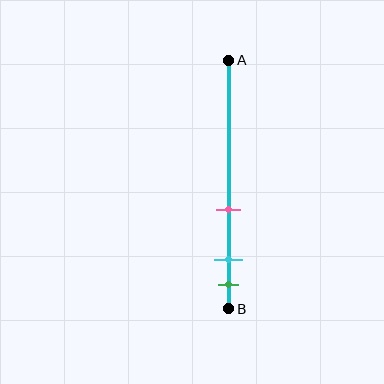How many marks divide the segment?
There are 3 marks dividing the segment.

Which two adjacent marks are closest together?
The cyan and green marks are the closest adjacent pair.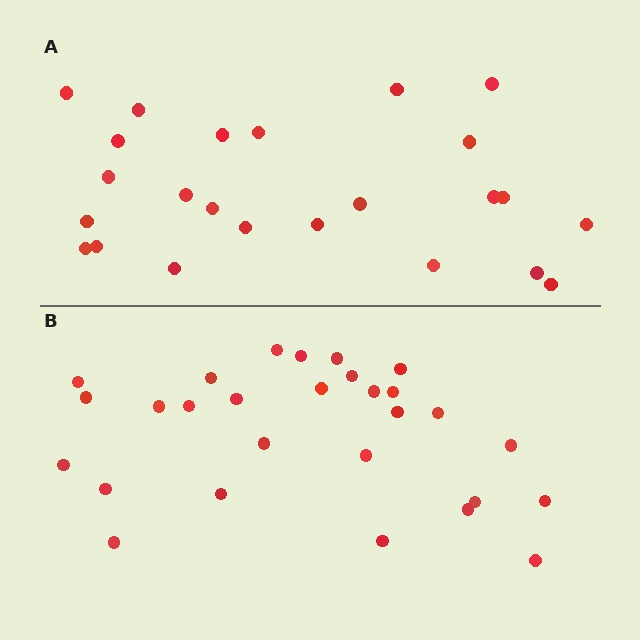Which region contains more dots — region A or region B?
Region B (the bottom region) has more dots.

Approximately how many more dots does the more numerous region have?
Region B has about 4 more dots than region A.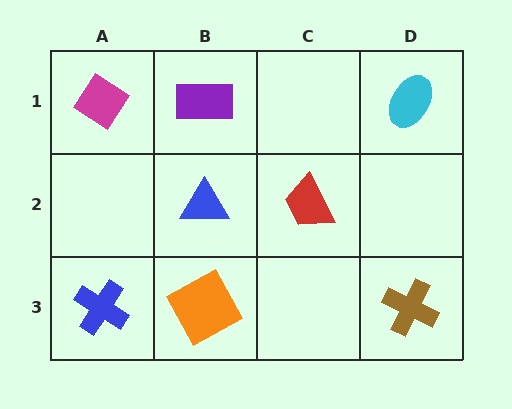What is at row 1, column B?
A purple rectangle.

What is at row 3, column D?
A brown cross.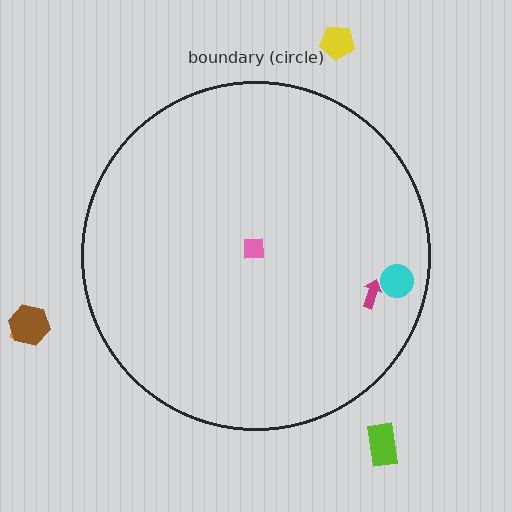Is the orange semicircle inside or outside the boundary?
Outside.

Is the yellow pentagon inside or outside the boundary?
Outside.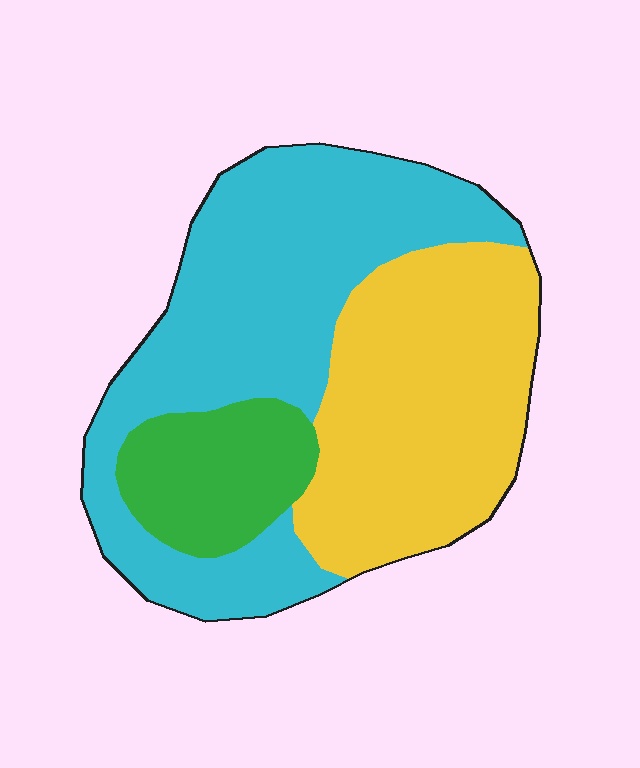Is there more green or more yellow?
Yellow.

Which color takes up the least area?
Green, at roughly 15%.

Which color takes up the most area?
Cyan, at roughly 50%.